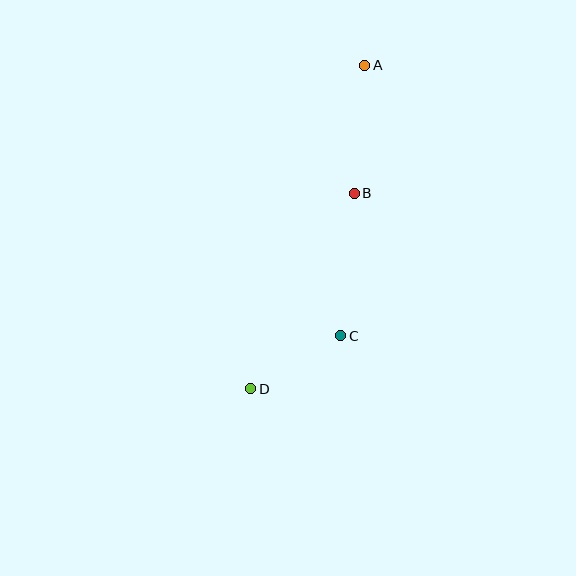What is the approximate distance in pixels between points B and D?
The distance between B and D is approximately 221 pixels.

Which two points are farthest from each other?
Points A and D are farthest from each other.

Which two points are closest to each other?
Points C and D are closest to each other.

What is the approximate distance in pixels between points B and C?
The distance between B and C is approximately 143 pixels.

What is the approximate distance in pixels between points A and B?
The distance between A and B is approximately 128 pixels.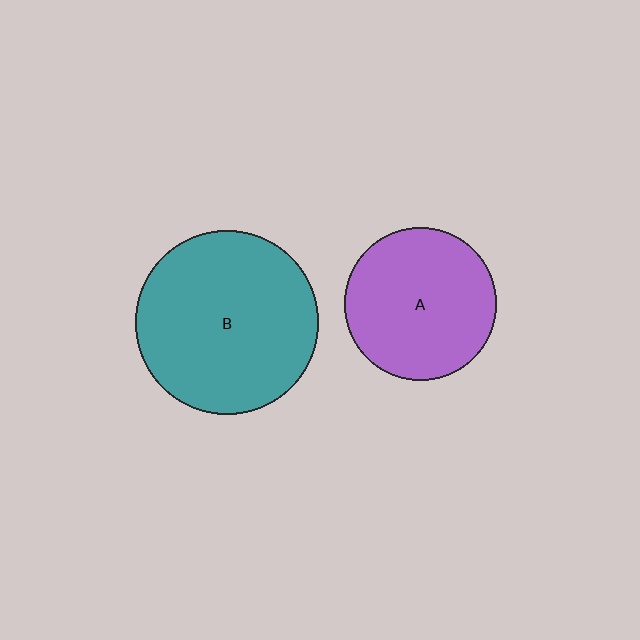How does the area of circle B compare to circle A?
Approximately 1.5 times.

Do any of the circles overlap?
No, none of the circles overlap.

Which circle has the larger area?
Circle B (teal).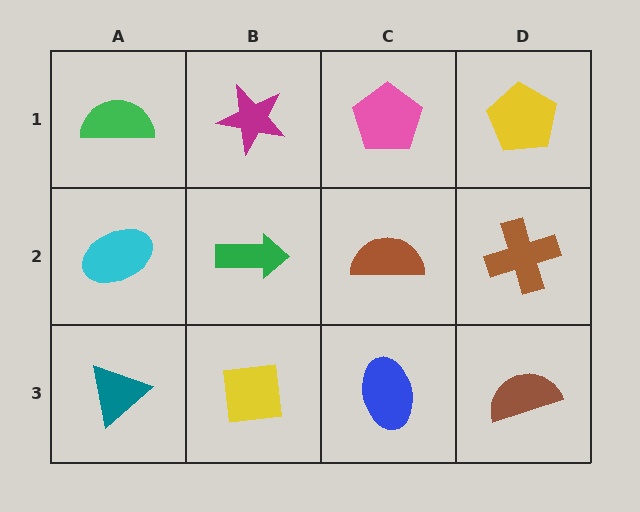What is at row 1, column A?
A green semicircle.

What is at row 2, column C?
A brown semicircle.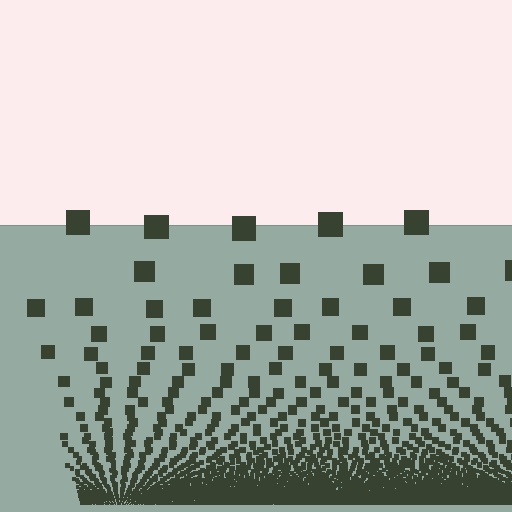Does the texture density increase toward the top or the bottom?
Density increases toward the bottom.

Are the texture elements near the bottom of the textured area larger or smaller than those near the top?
Smaller. The gradient is inverted — elements near the bottom are smaller and denser.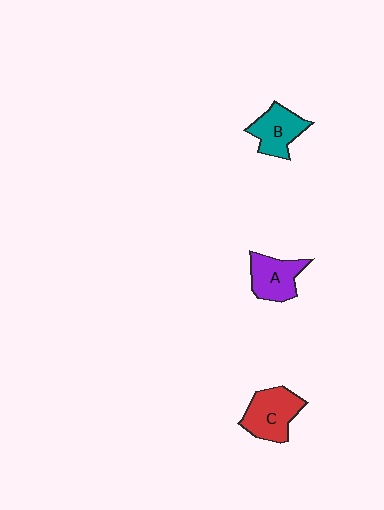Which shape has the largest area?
Shape C (red).